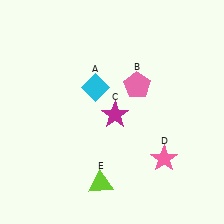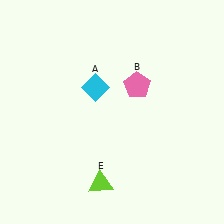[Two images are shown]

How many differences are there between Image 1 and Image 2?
There are 2 differences between the two images.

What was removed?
The pink star (D), the magenta star (C) were removed in Image 2.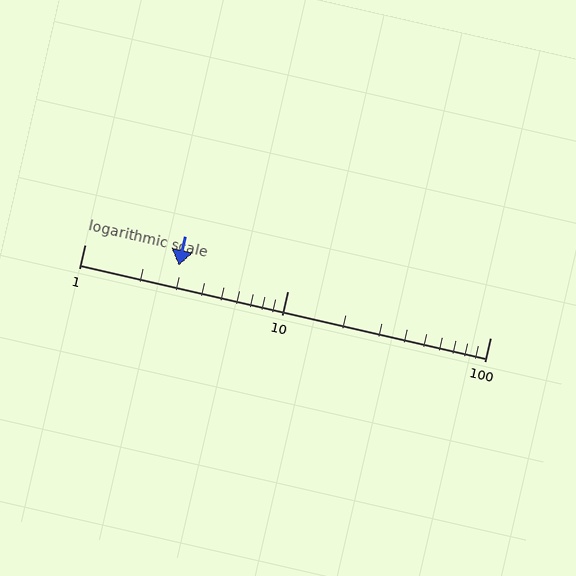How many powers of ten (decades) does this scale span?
The scale spans 2 decades, from 1 to 100.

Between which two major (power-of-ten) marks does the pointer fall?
The pointer is between 1 and 10.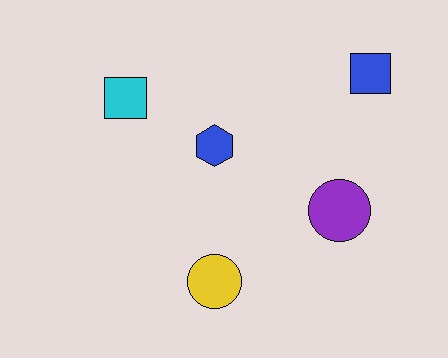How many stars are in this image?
There are no stars.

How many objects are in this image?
There are 5 objects.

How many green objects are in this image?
There are no green objects.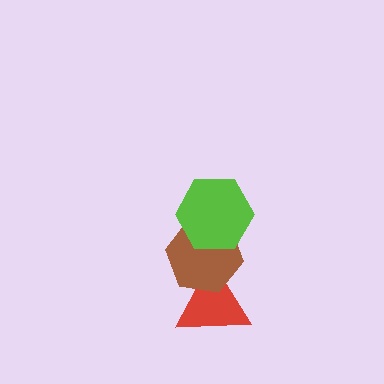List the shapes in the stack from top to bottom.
From top to bottom: the lime hexagon, the brown hexagon, the red triangle.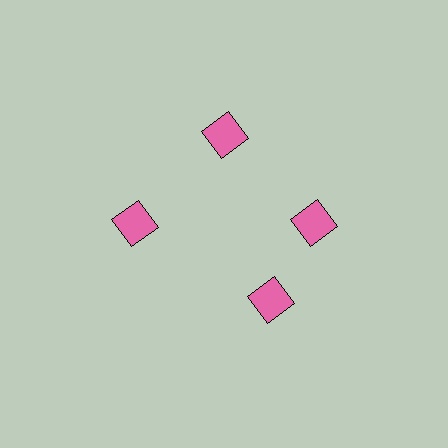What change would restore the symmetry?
The symmetry would be restored by rotating it back into even spacing with its neighbors so that all 4 squares sit at equal angles and equal distance from the center.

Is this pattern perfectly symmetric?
No. The 4 pink squares are arranged in a ring, but one element near the 6 o'clock position is rotated out of alignment along the ring, breaking the 4-fold rotational symmetry.